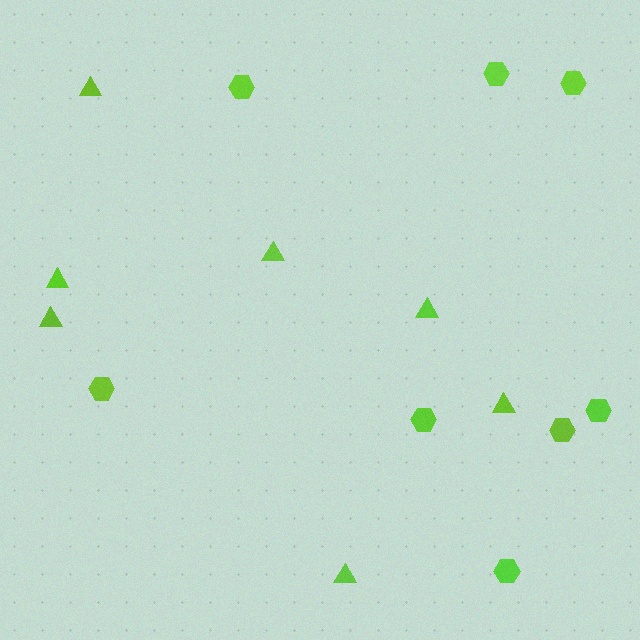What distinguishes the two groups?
There are 2 groups: one group of triangles (7) and one group of hexagons (8).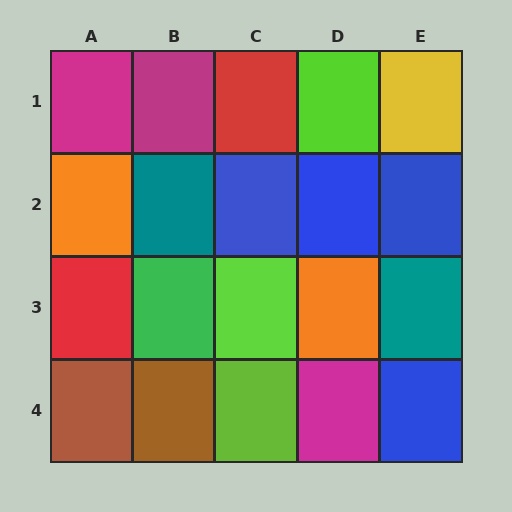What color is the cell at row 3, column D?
Orange.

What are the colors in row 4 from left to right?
Brown, brown, lime, magenta, blue.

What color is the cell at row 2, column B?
Teal.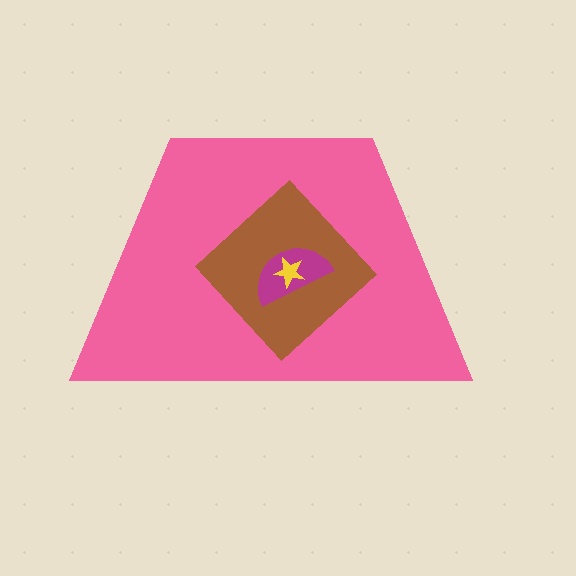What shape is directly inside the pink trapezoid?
The brown diamond.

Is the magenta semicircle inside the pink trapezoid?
Yes.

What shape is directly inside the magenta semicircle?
The yellow star.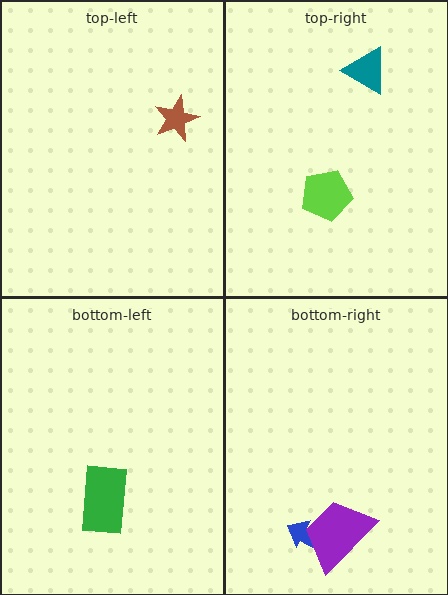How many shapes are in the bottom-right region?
2.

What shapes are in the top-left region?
The brown star.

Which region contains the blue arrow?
The bottom-right region.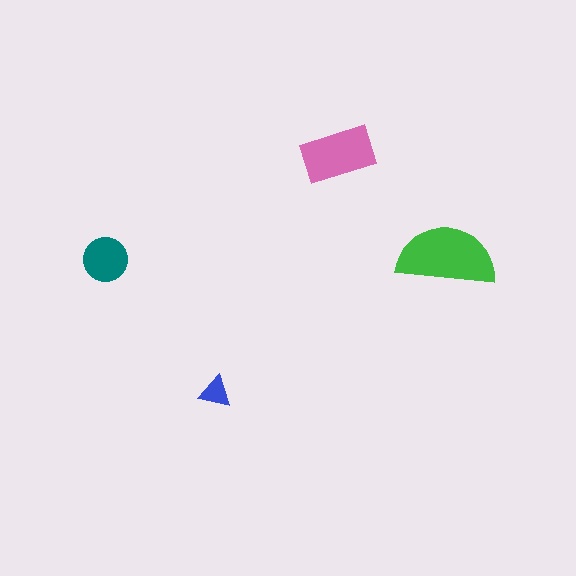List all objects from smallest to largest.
The blue triangle, the teal circle, the pink rectangle, the green semicircle.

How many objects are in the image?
There are 4 objects in the image.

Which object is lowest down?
The blue triangle is bottommost.